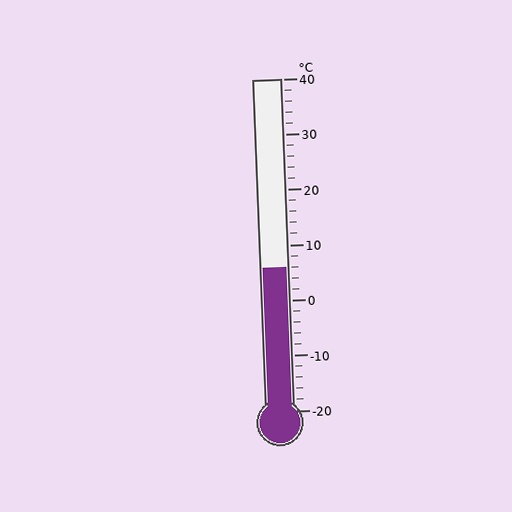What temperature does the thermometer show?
The thermometer shows approximately 6°C.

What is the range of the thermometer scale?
The thermometer scale ranges from -20°C to 40°C.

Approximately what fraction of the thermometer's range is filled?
The thermometer is filled to approximately 45% of its range.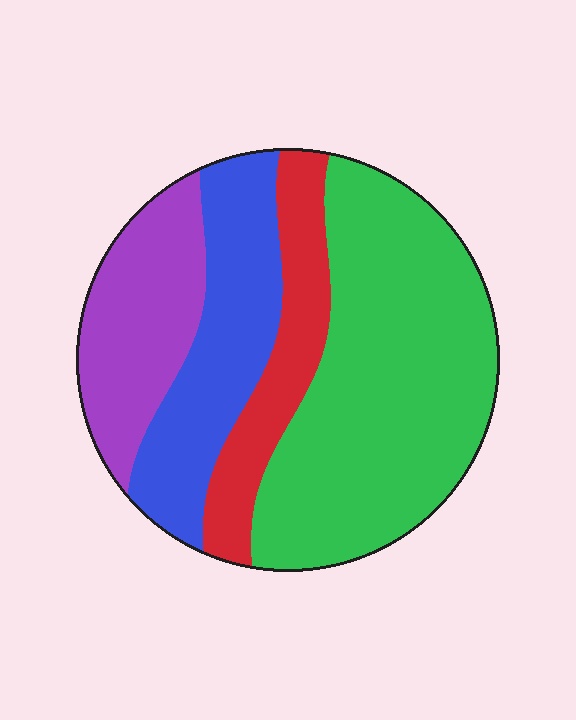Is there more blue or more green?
Green.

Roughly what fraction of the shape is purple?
Purple takes up about one sixth (1/6) of the shape.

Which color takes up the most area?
Green, at roughly 45%.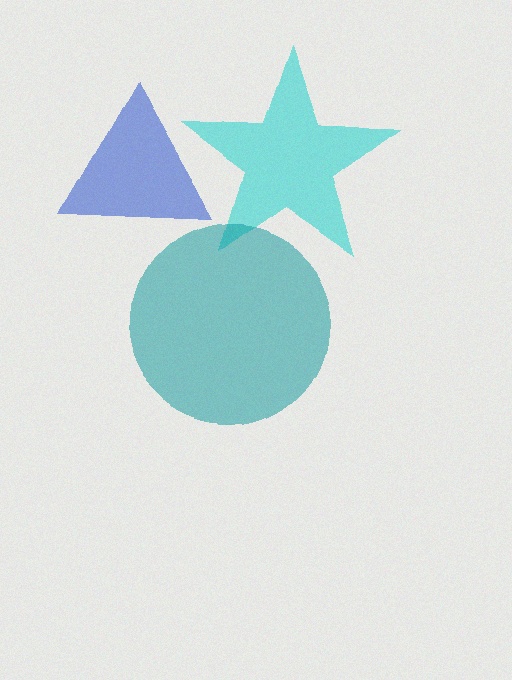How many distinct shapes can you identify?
There are 3 distinct shapes: a cyan star, a blue triangle, a teal circle.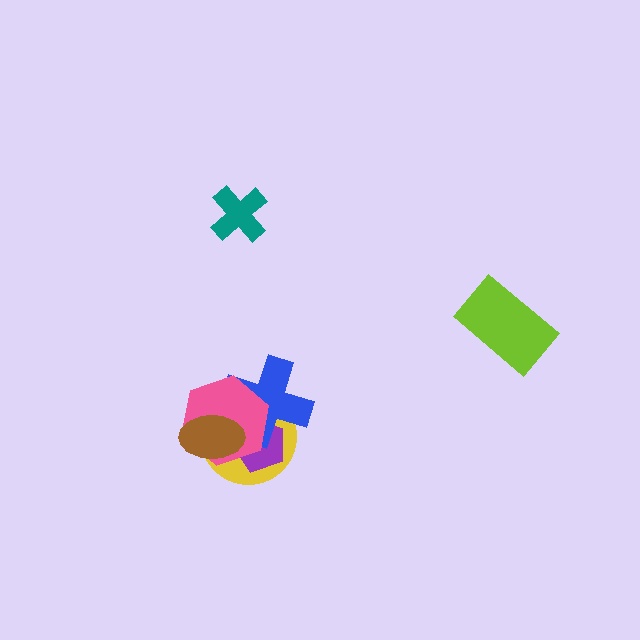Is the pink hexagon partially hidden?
Yes, it is partially covered by another shape.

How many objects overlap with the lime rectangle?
0 objects overlap with the lime rectangle.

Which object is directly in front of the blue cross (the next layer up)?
The pink hexagon is directly in front of the blue cross.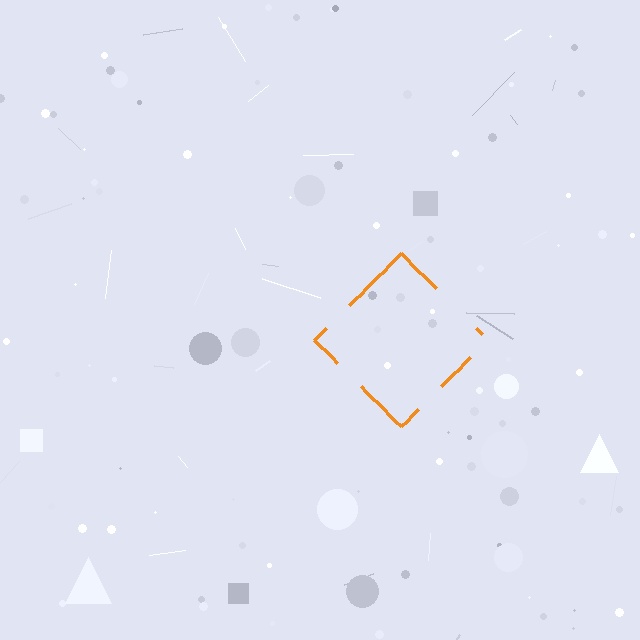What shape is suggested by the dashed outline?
The dashed outline suggests a diamond.